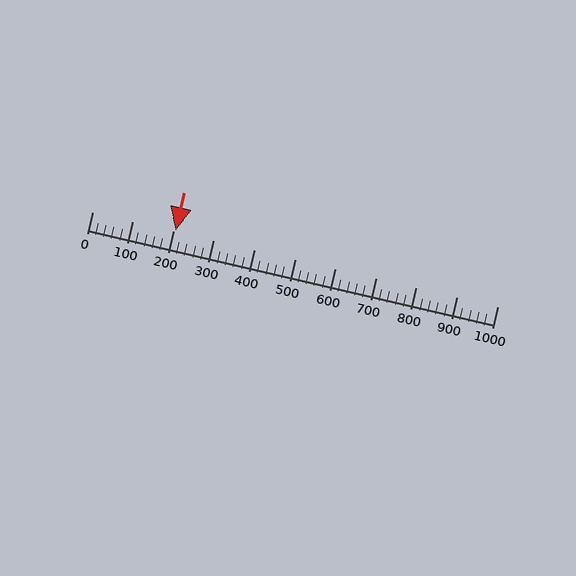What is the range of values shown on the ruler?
The ruler shows values from 0 to 1000.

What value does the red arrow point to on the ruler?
The red arrow points to approximately 204.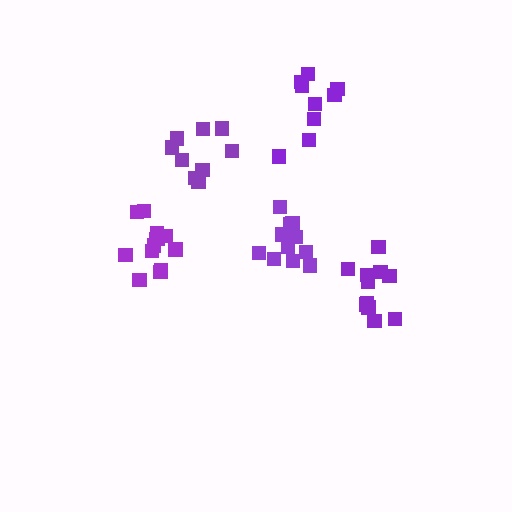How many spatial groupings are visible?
There are 5 spatial groupings.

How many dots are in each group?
Group 1: 11 dots, Group 2: 9 dots, Group 3: 9 dots, Group 4: 11 dots, Group 5: 13 dots (53 total).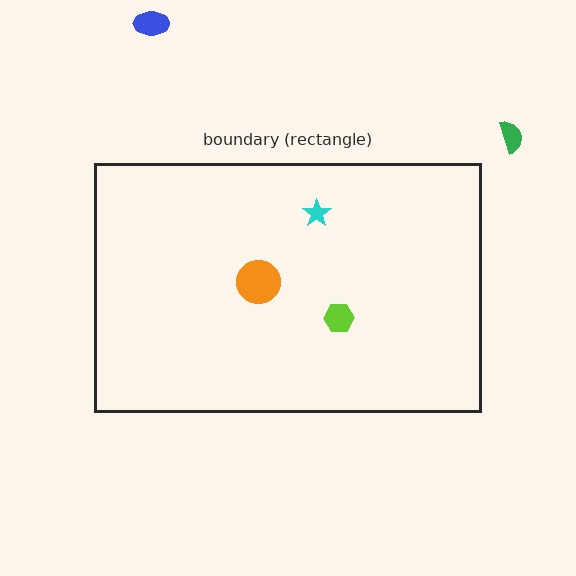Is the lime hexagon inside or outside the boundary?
Inside.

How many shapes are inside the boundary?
4 inside, 2 outside.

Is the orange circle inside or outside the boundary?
Inside.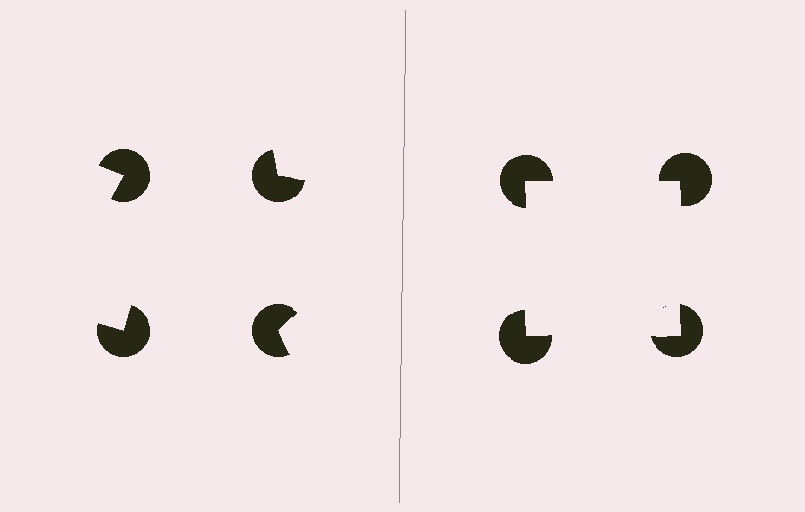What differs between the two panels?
The pac-man discs are positioned identically on both sides; only the wedge orientations differ. On the right they align to a square; on the left they are misaligned.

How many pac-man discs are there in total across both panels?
8 — 4 on each side.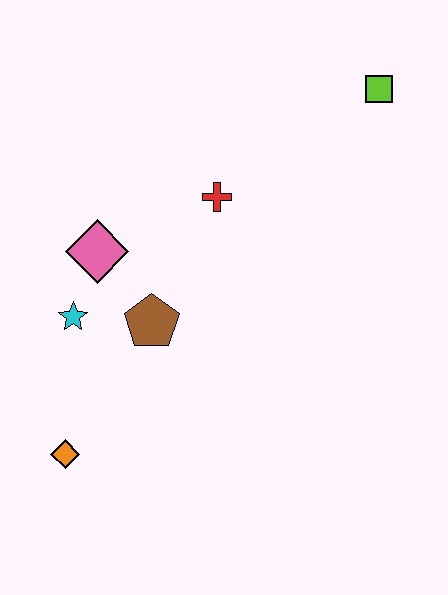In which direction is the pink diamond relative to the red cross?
The pink diamond is to the left of the red cross.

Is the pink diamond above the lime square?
No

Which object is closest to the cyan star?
The pink diamond is closest to the cyan star.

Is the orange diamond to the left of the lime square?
Yes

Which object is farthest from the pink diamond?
The lime square is farthest from the pink diamond.